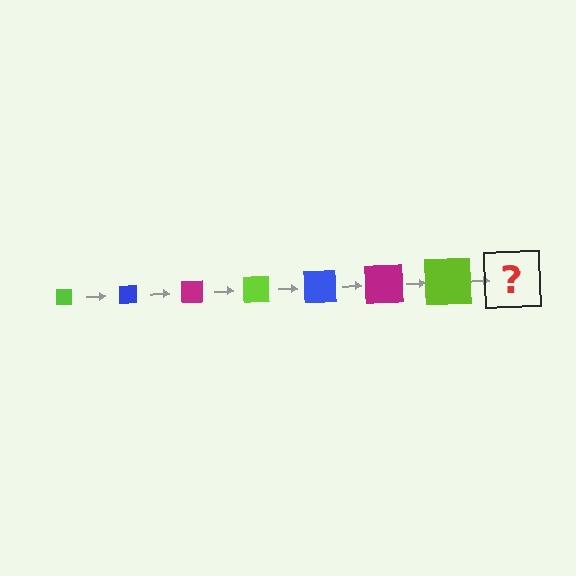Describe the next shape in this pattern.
It should be a blue square, larger than the previous one.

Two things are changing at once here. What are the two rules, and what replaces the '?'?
The two rules are that the square grows larger each step and the color cycles through lime, blue, and magenta. The '?' should be a blue square, larger than the previous one.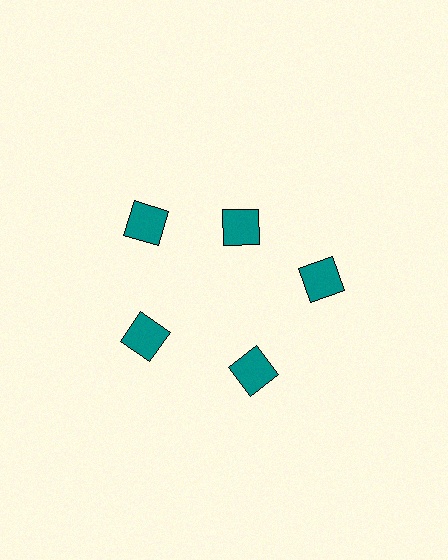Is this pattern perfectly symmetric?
No. The 5 teal squares are arranged in a ring, but one element near the 1 o'clock position is pulled inward toward the center, breaking the 5-fold rotational symmetry.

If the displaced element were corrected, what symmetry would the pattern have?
It would have 5-fold rotational symmetry — the pattern would map onto itself every 72 degrees.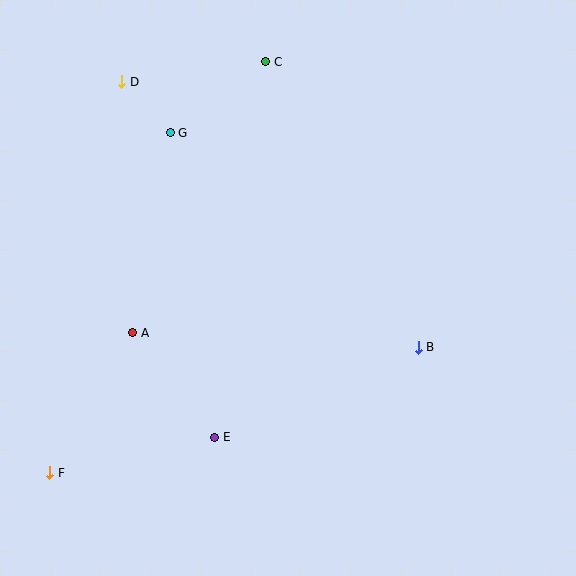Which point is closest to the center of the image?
Point B at (418, 347) is closest to the center.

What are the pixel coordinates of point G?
Point G is at (170, 133).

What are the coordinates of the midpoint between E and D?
The midpoint between E and D is at (168, 260).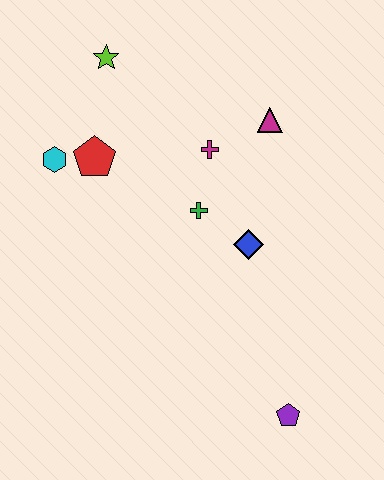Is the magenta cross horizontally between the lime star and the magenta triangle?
Yes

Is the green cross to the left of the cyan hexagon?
No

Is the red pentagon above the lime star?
No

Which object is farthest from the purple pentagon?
The lime star is farthest from the purple pentagon.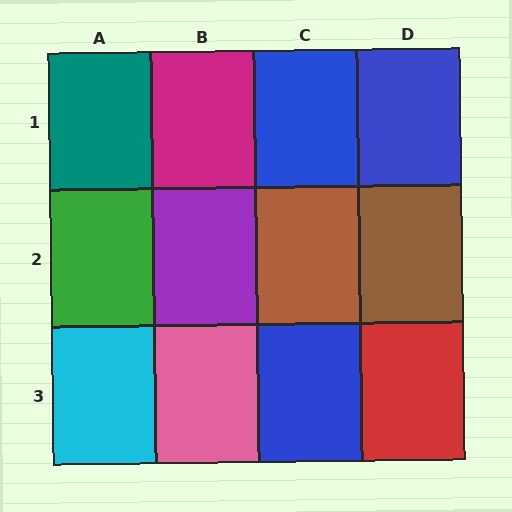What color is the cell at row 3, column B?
Pink.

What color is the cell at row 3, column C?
Blue.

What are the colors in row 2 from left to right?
Green, purple, brown, brown.